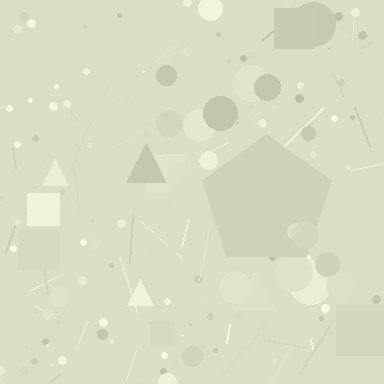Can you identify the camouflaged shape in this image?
The camouflaged shape is a pentagon.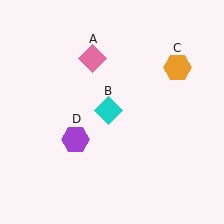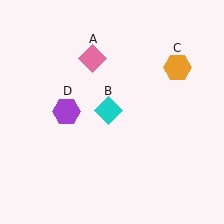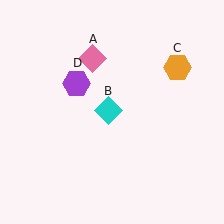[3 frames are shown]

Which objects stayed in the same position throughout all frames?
Pink diamond (object A) and cyan diamond (object B) and orange hexagon (object C) remained stationary.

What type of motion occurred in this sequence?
The purple hexagon (object D) rotated clockwise around the center of the scene.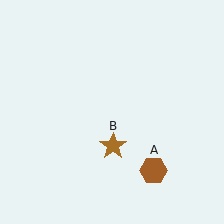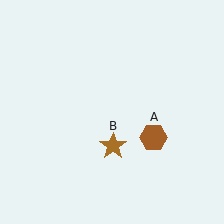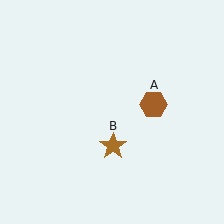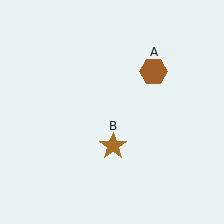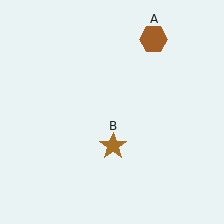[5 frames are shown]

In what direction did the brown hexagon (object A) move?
The brown hexagon (object A) moved up.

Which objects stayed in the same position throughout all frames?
Brown star (object B) remained stationary.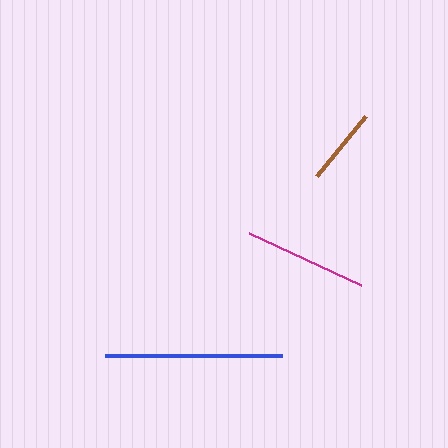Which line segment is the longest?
The blue line is the longest at approximately 177 pixels.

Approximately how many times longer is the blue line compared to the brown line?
The blue line is approximately 2.3 times the length of the brown line.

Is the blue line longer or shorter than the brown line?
The blue line is longer than the brown line.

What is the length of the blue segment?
The blue segment is approximately 177 pixels long.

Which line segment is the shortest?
The brown line is the shortest at approximately 77 pixels.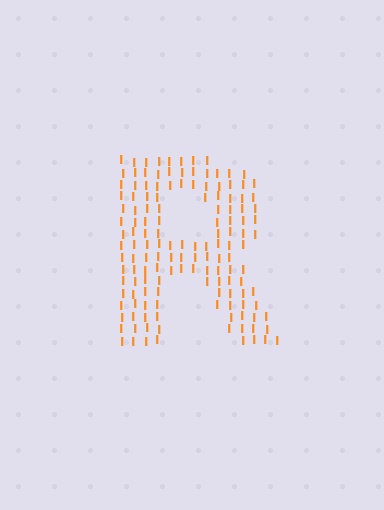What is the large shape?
The large shape is the letter R.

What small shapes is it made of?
It is made of small letter I's.